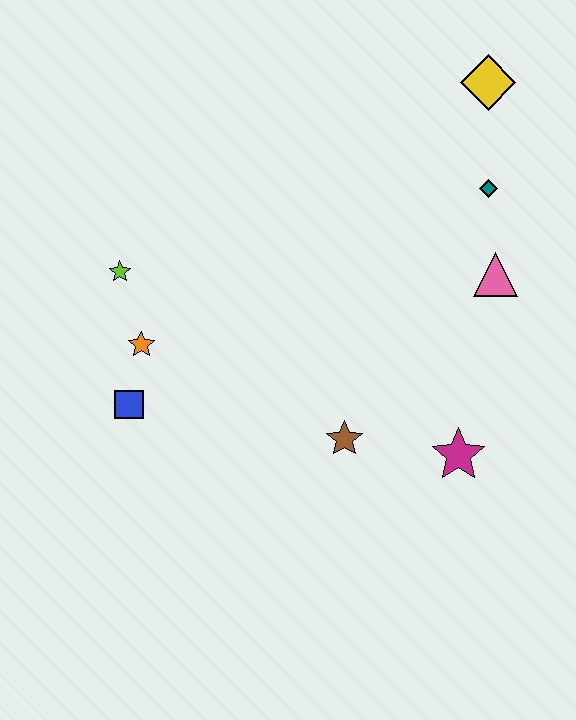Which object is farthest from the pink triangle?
The blue square is farthest from the pink triangle.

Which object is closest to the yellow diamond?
The teal diamond is closest to the yellow diamond.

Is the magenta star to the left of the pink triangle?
Yes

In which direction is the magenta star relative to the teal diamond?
The magenta star is below the teal diamond.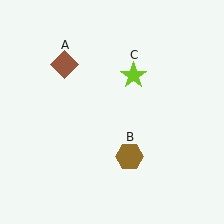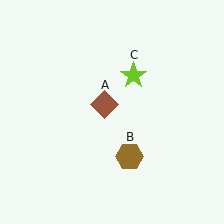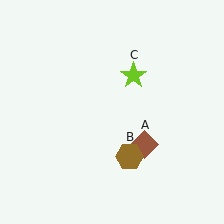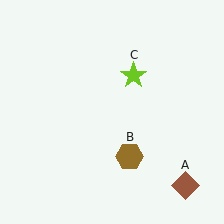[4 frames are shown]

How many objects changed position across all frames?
1 object changed position: brown diamond (object A).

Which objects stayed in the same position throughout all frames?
Brown hexagon (object B) and lime star (object C) remained stationary.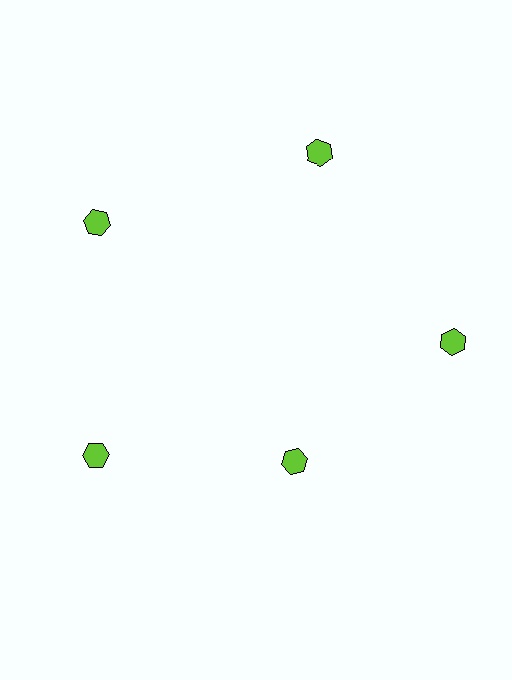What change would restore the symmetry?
The symmetry would be restored by moving it outward, back onto the ring so that all 5 hexagons sit at equal angles and equal distance from the center.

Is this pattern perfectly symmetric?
No. The 5 lime hexagons are arranged in a ring, but one element near the 5 o'clock position is pulled inward toward the center, breaking the 5-fold rotational symmetry.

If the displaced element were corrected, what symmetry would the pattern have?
It would have 5-fold rotational symmetry — the pattern would map onto itself every 72 degrees.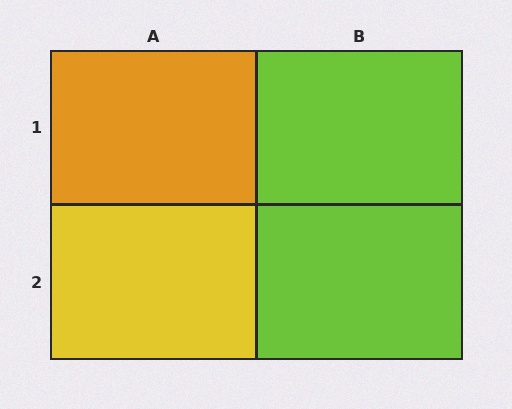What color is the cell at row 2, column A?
Yellow.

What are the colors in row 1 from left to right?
Orange, lime.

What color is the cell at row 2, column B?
Lime.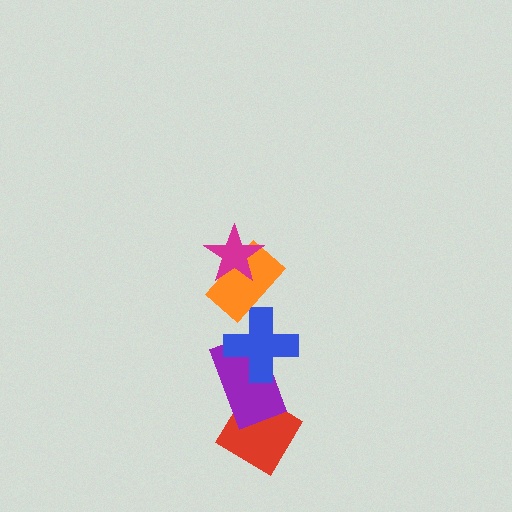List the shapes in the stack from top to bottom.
From top to bottom: the magenta star, the orange rectangle, the blue cross, the purple rectangle, the red diamond.